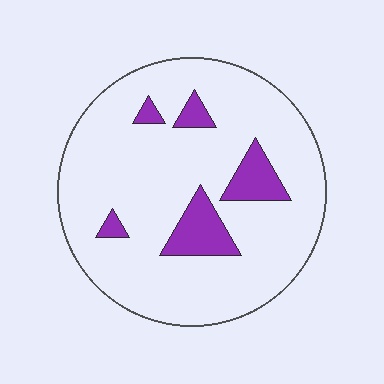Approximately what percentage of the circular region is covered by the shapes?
Approximately 15%.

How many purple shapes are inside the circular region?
5.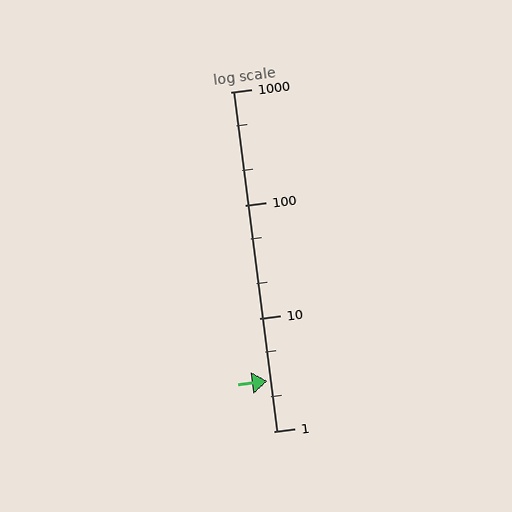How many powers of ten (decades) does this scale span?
The scale spans 3 decades, from 1 to 1000.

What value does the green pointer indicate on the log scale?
The pointer indicates approximately 2.8.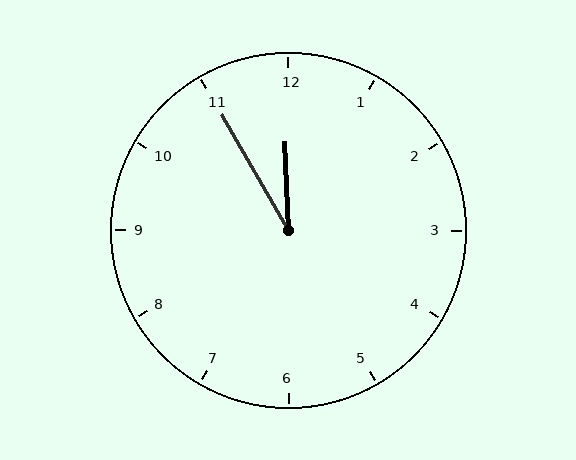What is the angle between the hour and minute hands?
Approximately 28 degrees.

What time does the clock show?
11:55.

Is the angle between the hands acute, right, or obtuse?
It is acute.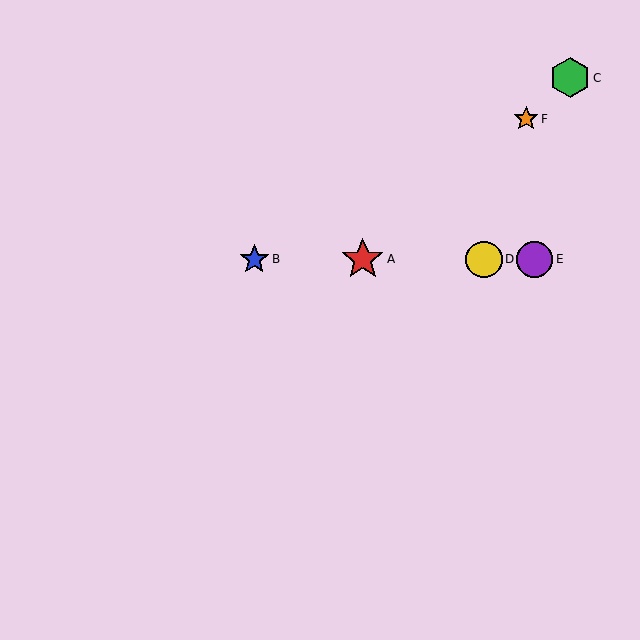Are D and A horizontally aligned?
Yes, both are at y≈259.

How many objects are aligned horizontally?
4 objects (A, B, D, E) are aligned horizontally.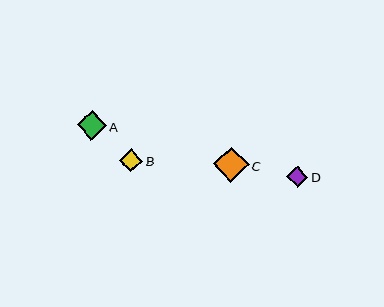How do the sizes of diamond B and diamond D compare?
Diamond B and diamond D are approximately the same size.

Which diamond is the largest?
Diamond C is the largest with a size of approximately 35 pixels.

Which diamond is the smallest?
Diamond D is the smallest with a size of approximately 21 pixels.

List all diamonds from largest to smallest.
From largest to smallest: C, A, B, D.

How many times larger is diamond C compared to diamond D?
Diamond C is approximately 1.6 times the size of diamond D.